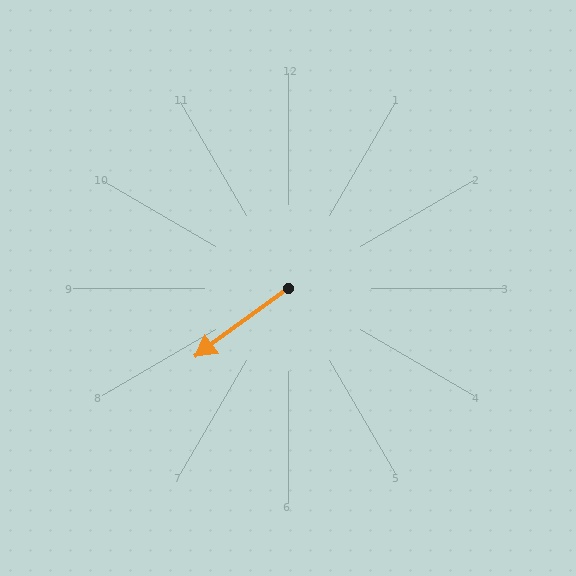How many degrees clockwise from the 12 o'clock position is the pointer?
Approximately 234 degrees.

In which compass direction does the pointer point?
Southwest.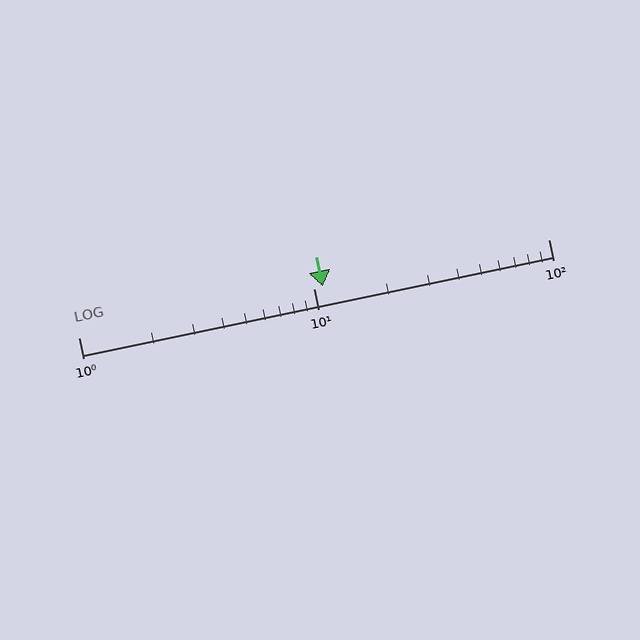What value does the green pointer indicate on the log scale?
The pointer indicates approximately 11.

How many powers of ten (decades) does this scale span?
The scale spans 2 decades, from 1 to 100.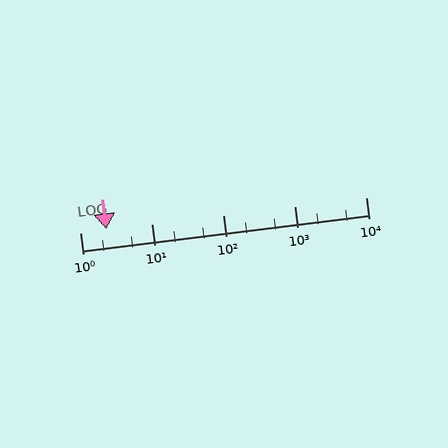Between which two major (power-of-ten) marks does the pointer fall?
The pointer is between 1 and 10.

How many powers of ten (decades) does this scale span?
The scale spans 4 decades, from 1 to 10000.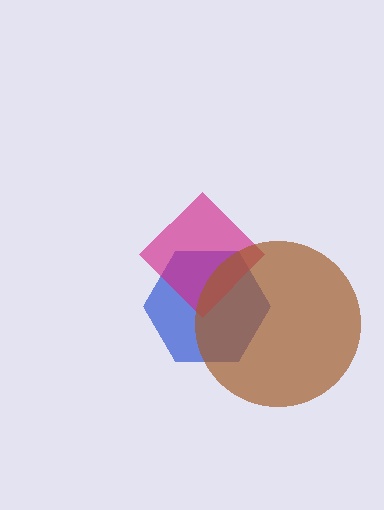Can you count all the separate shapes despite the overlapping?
Yes, there are 3 separate shapes.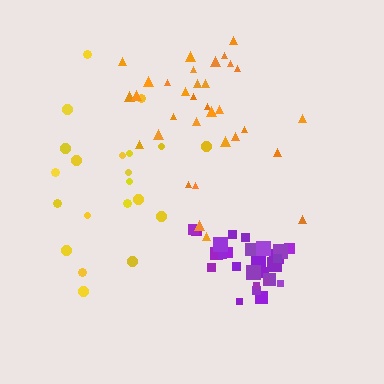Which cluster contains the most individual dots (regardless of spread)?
Orange (33).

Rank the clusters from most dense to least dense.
purple, orange, yellow.